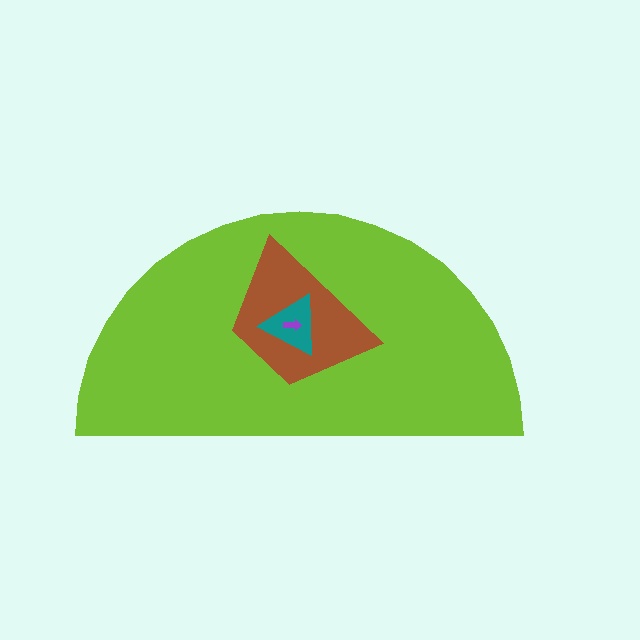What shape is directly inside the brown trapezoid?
The teal triangle.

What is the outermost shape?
The lime semicircle.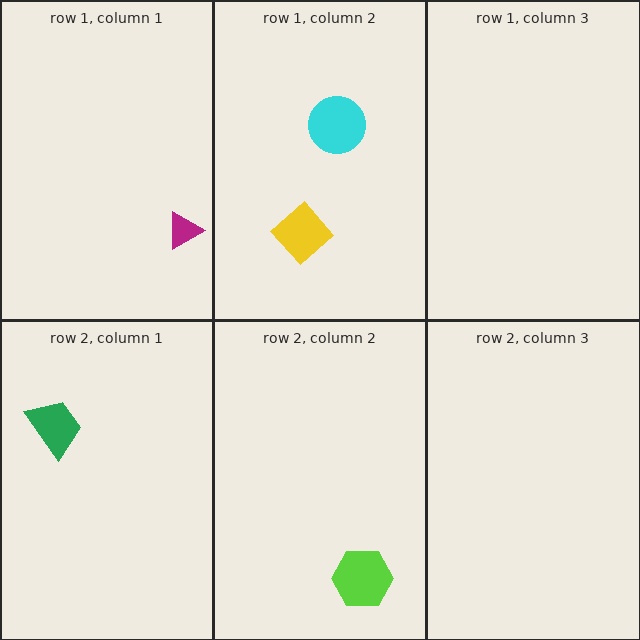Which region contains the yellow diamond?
The row 1, column 2 region.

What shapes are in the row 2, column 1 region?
The green trapezoid.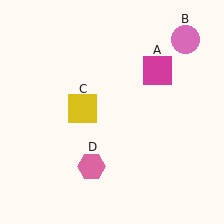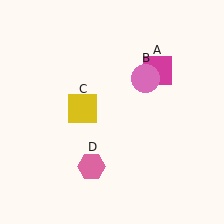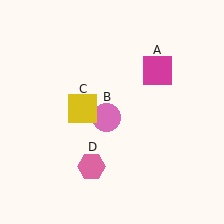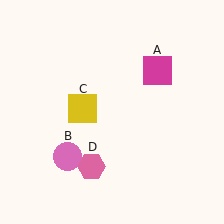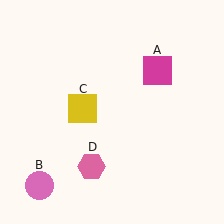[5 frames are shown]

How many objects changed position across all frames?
1 object changed position: pink circle (object B).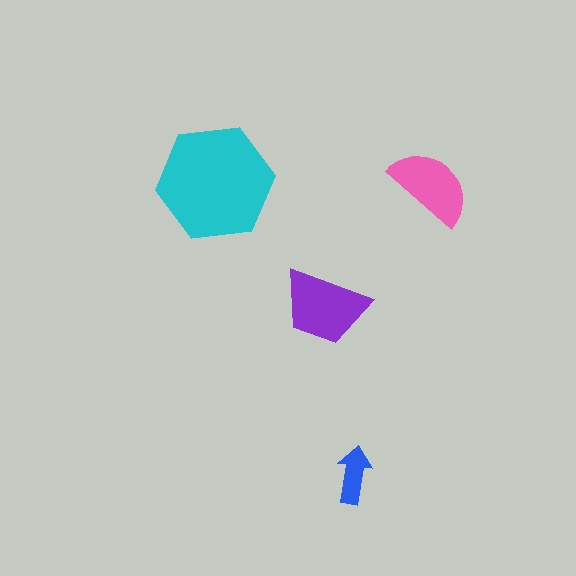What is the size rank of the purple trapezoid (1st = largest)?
2nd.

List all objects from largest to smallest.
The cyan hexagon, the purple trapezoid, the pink semicircle, the blue arrow.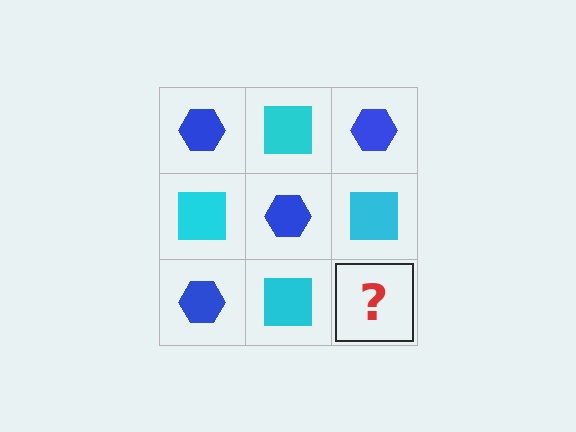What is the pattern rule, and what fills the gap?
The rule is that it alternates blue hexagon and cyan square in a checkerboard pattern. The gap should be filled with a blue hexagon.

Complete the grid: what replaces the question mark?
The question mark should be replaced with a blue hexagon.